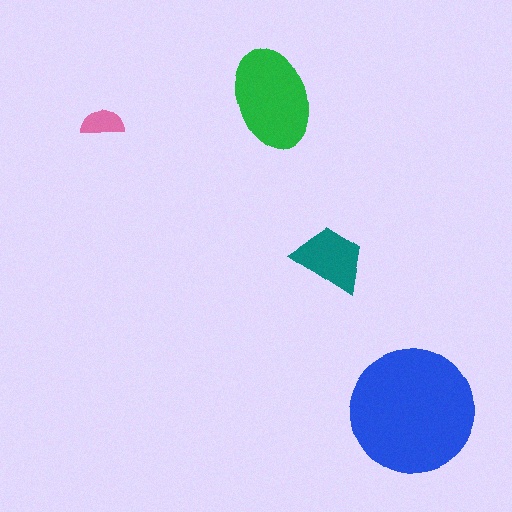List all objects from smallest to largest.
The pink semicircle, the teal trapezoid, the green ellipse, the blue circle.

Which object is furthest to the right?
The blue circle is rightmost.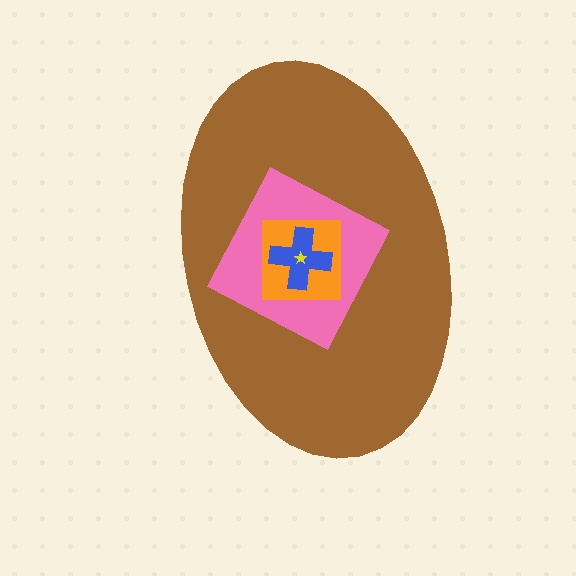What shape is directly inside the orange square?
The blue cross.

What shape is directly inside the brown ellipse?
The pink diamond.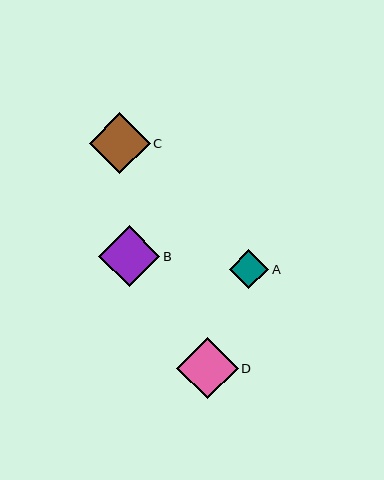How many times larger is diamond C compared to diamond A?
Diamond C is approximately 1.5 times the size of diamond A.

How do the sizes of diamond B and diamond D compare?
Diamond B and diamond D are approximately the same size.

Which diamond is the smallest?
Diamond A is the smallest with a size of approximately 40 pixels.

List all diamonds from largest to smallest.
From largest to smallest: C, B, D, A.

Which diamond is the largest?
Diamond C is the largest with a size of approximately 61 pixels.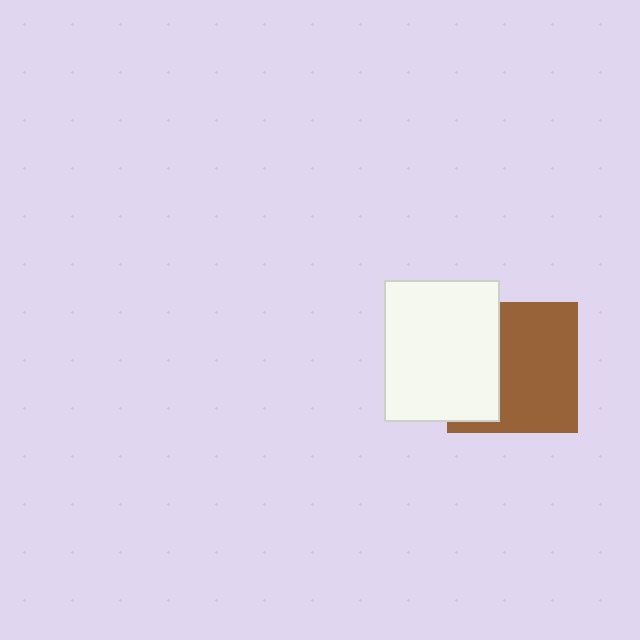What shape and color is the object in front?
The object in front is a white rectangle.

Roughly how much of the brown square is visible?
About half of it is visible (roughly 64%).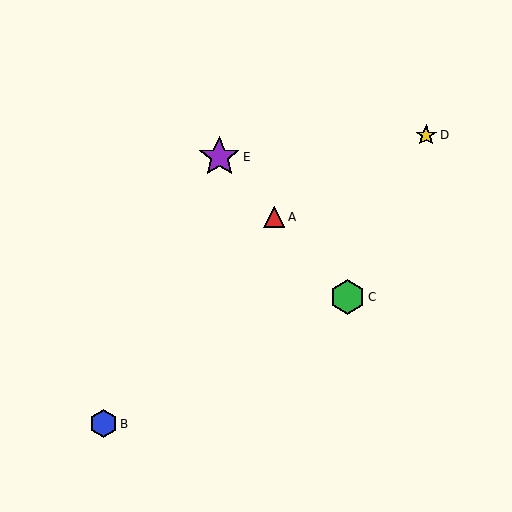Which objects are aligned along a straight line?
Objects A, C, E are aligned along a straight line.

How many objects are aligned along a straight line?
3 objects (A, C, E) are aligned along a straight line.